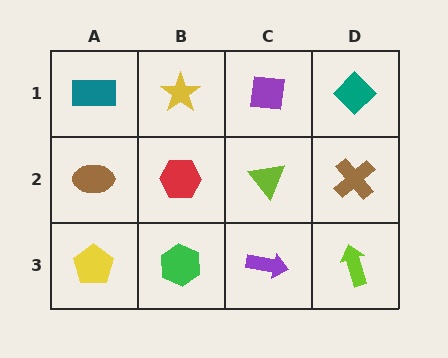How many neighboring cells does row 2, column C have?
4.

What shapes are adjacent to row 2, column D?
A teal diamond (row 1, column D), a lime arrow (row 3, column D), a lime triangle (row 2, column C).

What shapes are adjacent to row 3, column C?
A lime triangle (row 2, column C), a green hexagon (row 3, column B), a lime arrow (row 3, column D).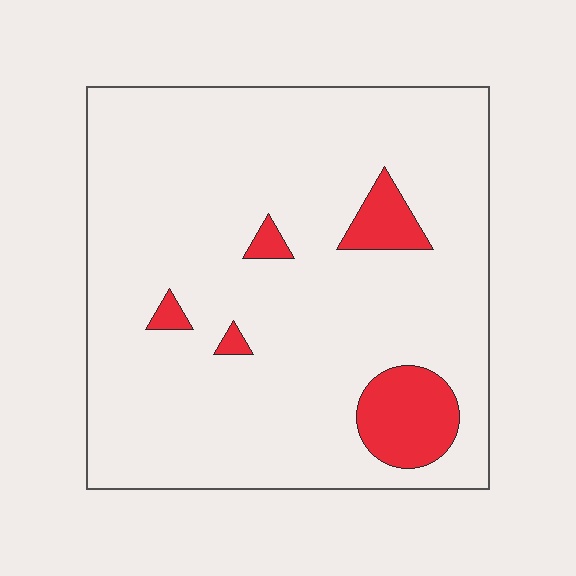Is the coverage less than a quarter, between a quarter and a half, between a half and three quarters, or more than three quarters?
Less than a quarter.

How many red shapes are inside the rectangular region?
5.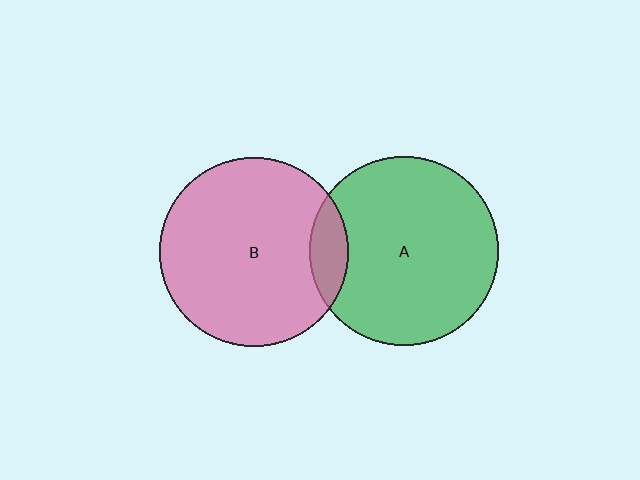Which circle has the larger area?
Circle B (pink).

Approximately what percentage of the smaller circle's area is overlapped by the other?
Approximately 10%.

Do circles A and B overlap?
Yes.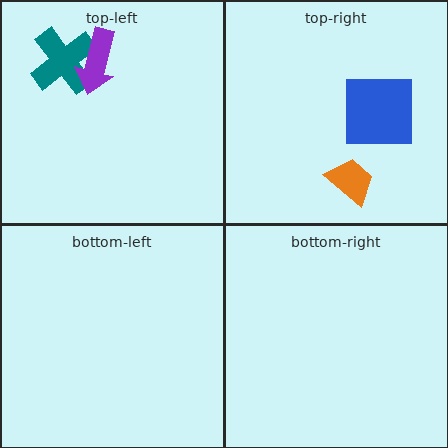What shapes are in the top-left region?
The teal cross, the purple arrow.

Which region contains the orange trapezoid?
The top-right region.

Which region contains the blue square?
The top-right region.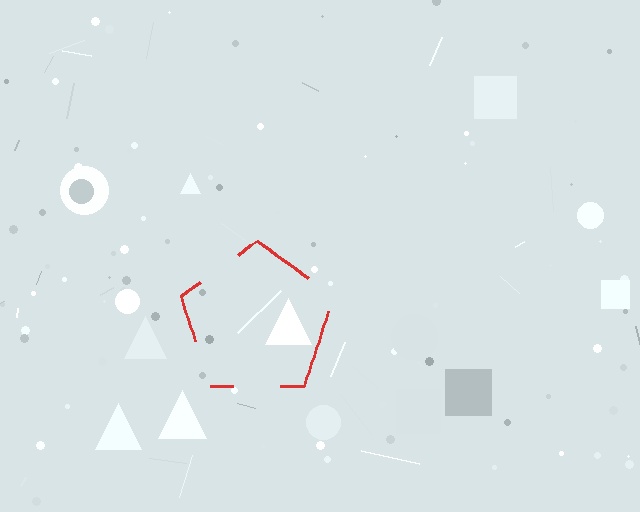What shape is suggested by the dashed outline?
The dashed outline suggests a pentagon.